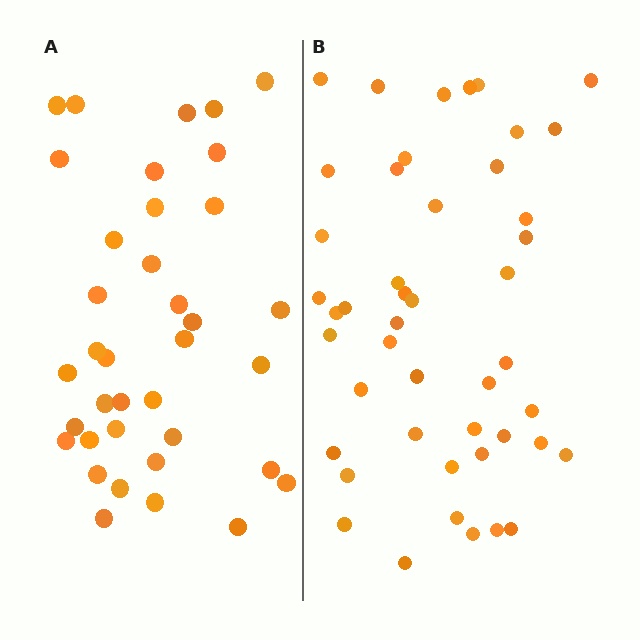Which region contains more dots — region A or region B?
Region B (the right region) has more dots.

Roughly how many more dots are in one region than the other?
Region B has roughly 8 or so more dots than region A.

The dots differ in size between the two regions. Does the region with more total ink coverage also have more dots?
No. Region A has more total ink coverage because its dots are larger, but region B actually contains more individual dots. Total area can be misleading — the number of items is what matters here.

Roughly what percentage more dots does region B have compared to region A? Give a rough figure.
About 25% more.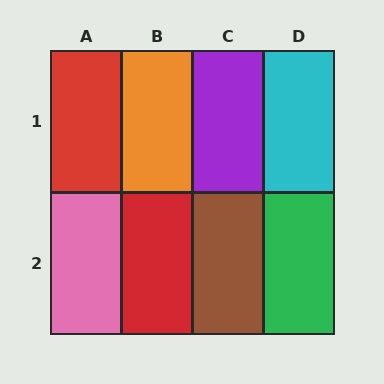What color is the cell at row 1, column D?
Cyan.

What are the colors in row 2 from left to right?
Pink, red, brown, green.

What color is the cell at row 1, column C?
Purple.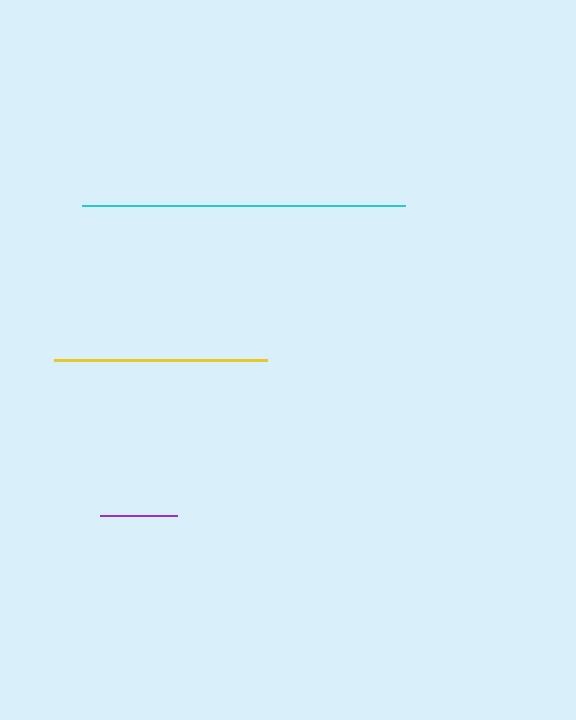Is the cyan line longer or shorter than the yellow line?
The cyan line is longer than the yellow line.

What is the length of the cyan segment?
The cyan segment is approximately 323 pixels long.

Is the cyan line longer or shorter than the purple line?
The cyan line is longer than the purple line.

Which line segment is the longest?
The cyan line is the longest at approximately 323 pixels.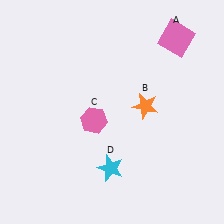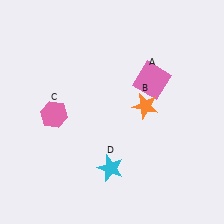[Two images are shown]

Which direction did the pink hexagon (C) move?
The pink hexagon (C) moved left.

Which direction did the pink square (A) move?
The pink square (A) moved down.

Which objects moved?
The objects that moved are: the pink square (A), the pink hexagon (C).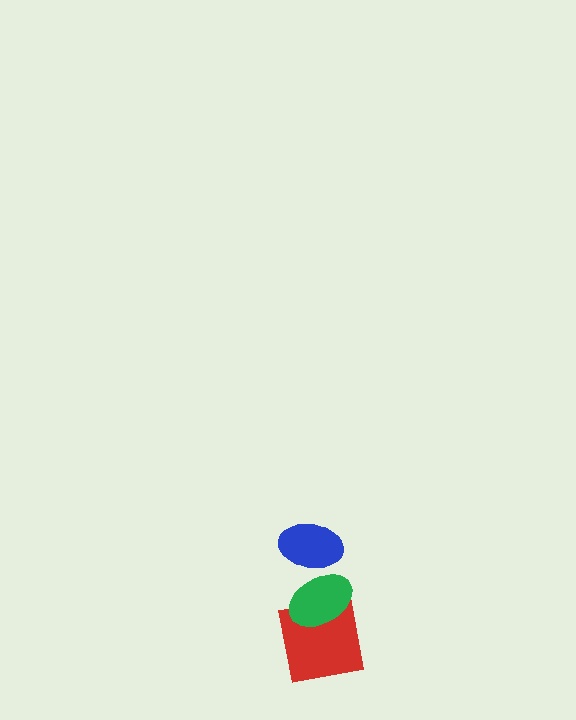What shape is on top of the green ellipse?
The blue ellipse is on top of the green ellipse.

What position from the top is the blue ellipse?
The blue ellipse is 1st from the top.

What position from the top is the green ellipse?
The green ellipse is 2nd from the top.